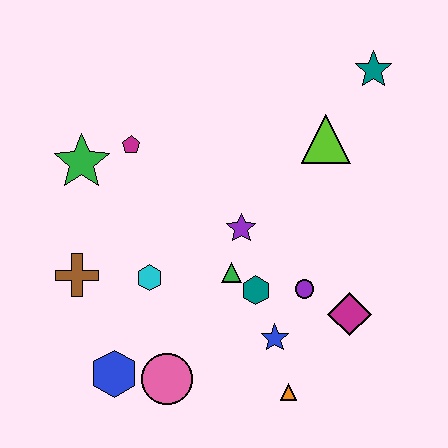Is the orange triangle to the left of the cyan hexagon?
No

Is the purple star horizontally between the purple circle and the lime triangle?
No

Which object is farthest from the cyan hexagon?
The teal star is farthest from the cyan hexagon.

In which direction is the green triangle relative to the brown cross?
The green triangle is to the right of the brown cross.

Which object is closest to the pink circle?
The blue hexagon is closest to the pink circle.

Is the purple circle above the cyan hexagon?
No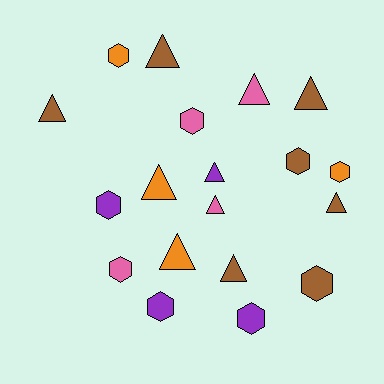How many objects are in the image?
There are 19 objects.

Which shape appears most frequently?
Triangle, with 10 objects.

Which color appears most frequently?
Brown, with 7 objects.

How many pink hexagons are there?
There are 2 pink hexagons.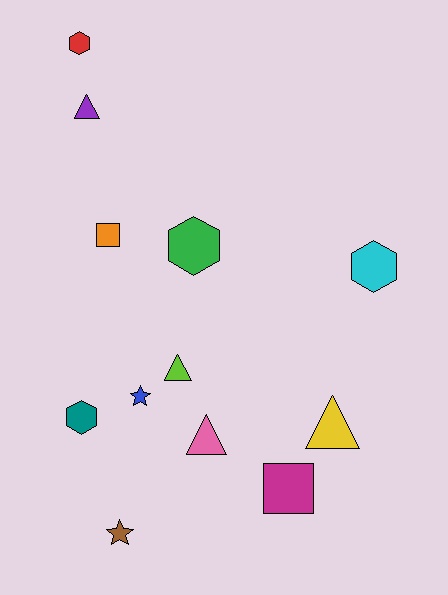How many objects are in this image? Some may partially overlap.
There are 12 objects.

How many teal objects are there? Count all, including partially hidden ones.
There is 1 teal object.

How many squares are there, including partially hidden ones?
There are 2 squares.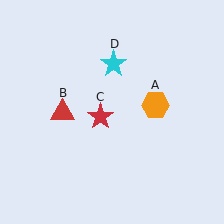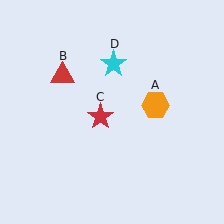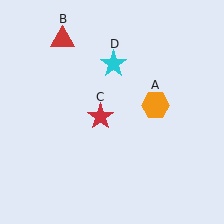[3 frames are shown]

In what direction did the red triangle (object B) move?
The red triangle (object B) moved up.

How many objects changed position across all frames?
1 object changed position: red triangle (object B).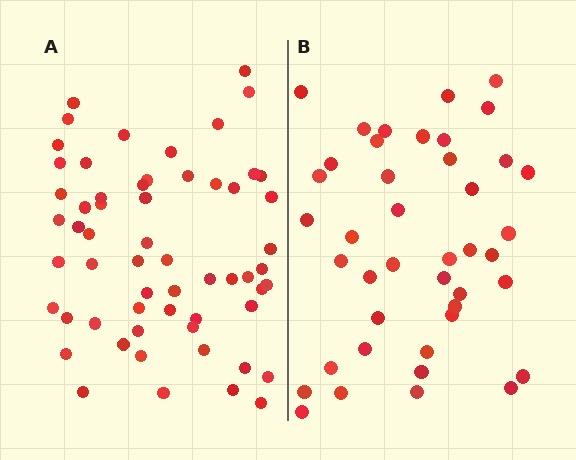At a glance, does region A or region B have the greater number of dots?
Region A (the left region) has more dots.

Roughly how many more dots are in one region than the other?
Region A has approximately 15 more dots than region B.